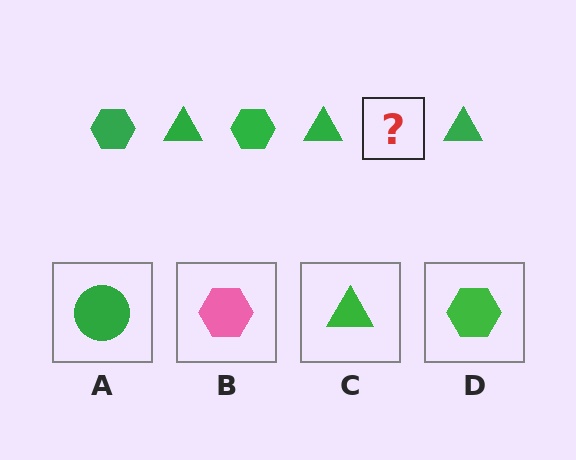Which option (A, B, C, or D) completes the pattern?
D.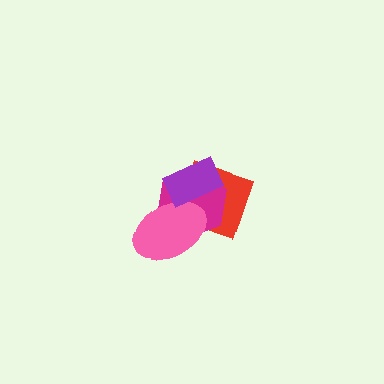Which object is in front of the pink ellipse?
The purple rectangle is in front of the pink ellipse.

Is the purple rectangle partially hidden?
No, no other shape covers it.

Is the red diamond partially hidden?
Yes, it is partially covered by another shape.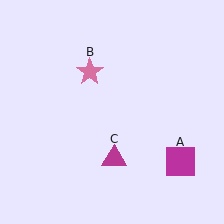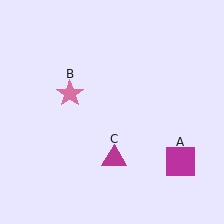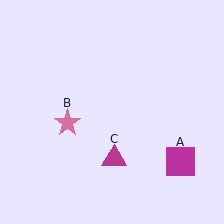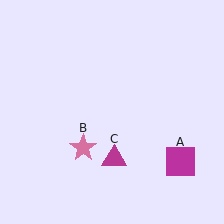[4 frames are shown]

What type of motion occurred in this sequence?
The pink star (object B) rotated counterclockwise around the center of the scene.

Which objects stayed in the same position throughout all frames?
Magenta square (object A) and magenta triangle (object C) remained stationary.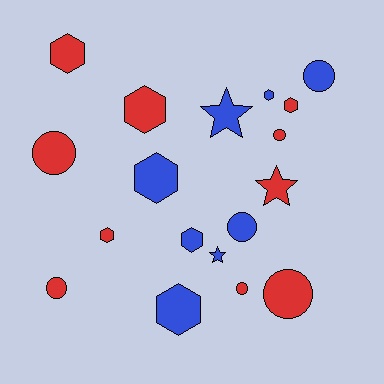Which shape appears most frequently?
Hexagon, with 8 objects.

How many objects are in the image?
There are 18 objects.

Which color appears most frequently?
Red, with 10 objects.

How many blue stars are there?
There are 2 blue stars.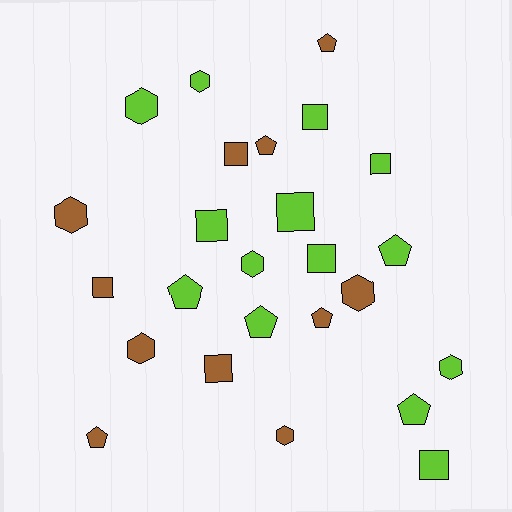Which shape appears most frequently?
Square, with 9 objects.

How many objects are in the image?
There are 25 objects.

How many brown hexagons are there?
There are 4 brown hexagons.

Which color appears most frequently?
Lime, with 14 objects.